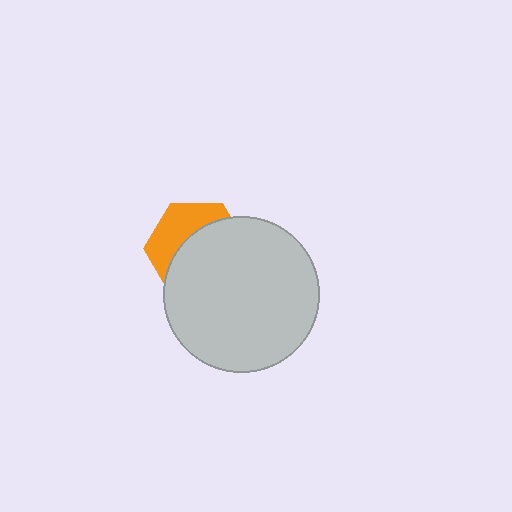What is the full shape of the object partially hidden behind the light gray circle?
The partially hidden object is an orange hexagon.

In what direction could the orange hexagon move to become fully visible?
The orange hexagon could move toward the upper-left. That would shift it out from behind the light gray circle entirely.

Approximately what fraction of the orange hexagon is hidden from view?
Roughly 62% of the orange hexagon is hidden behind the light gray circle.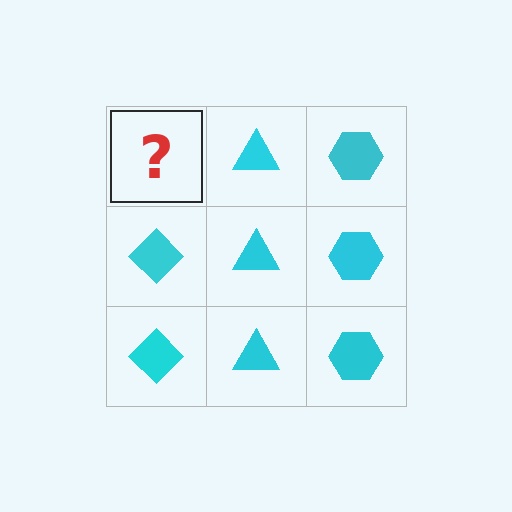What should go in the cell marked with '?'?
The missing cell should contain a cyan diamond.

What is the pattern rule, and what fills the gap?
The rule is that each column has a consistent shape. The gap should be filled with a cyan diamond.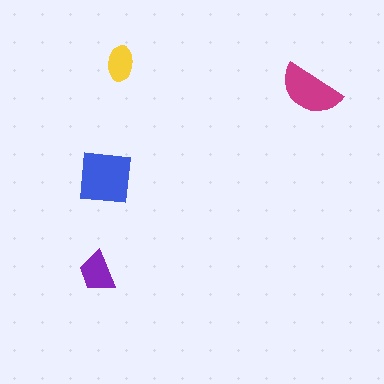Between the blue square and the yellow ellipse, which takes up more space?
The blue square.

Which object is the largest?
The blue square.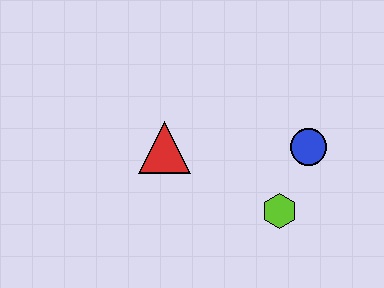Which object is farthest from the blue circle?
The red triangle is farthest from the blue circle.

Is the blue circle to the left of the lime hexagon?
No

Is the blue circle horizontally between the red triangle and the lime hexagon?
No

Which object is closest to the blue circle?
The lime hexagon is closest to the blue circle.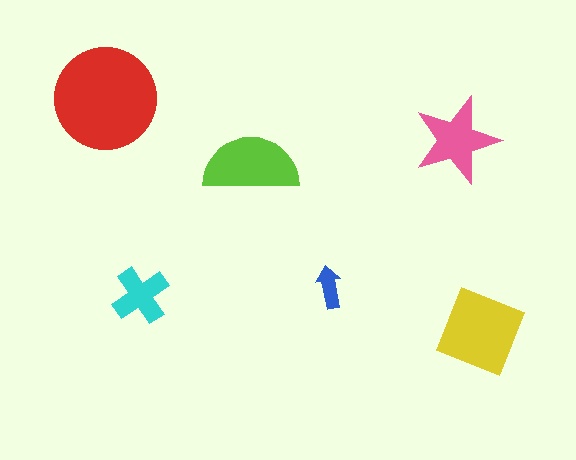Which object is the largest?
The red circle.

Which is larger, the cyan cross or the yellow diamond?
The yellow diamond.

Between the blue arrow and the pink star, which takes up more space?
The pink star.